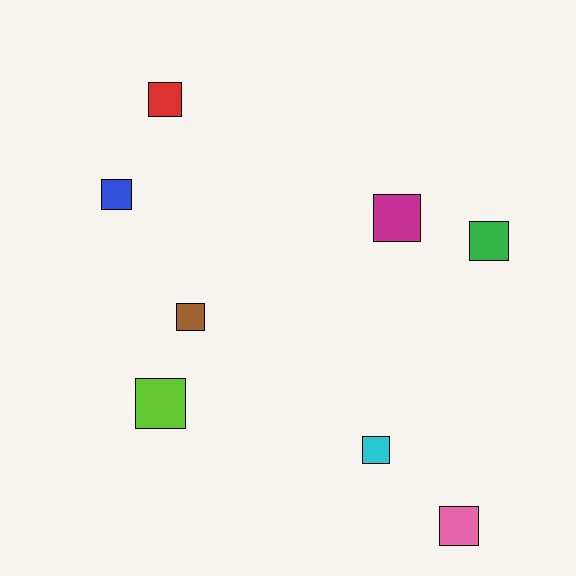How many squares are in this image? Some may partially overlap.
There are 8 squares.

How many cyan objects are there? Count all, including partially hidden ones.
There is 1 cyan object.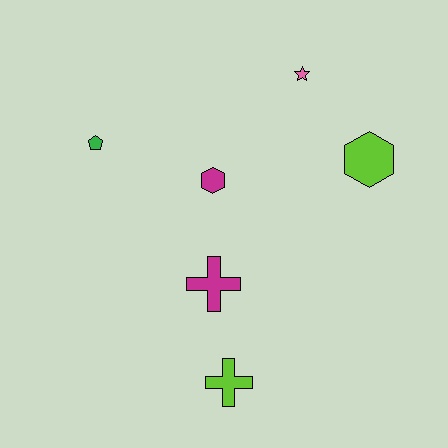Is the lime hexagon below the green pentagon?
Yes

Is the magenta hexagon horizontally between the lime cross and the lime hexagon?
No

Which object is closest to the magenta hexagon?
The magenta cross is closest to the magenta hexagon.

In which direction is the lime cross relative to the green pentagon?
The lime cross is below the green pentagon.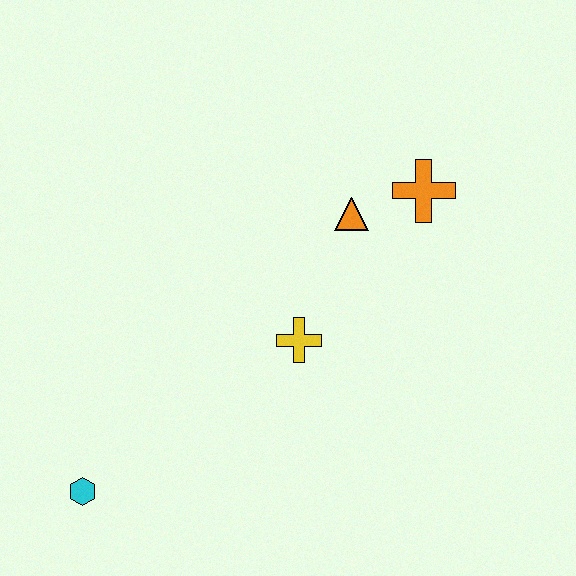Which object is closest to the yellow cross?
The orange triangle is closest to the yellow cross.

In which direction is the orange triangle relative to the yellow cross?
The orange triangle is above the yellow cross.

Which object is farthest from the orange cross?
The cyan hexagon is farthest from the orange cross.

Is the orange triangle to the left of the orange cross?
Yes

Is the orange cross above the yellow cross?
Yes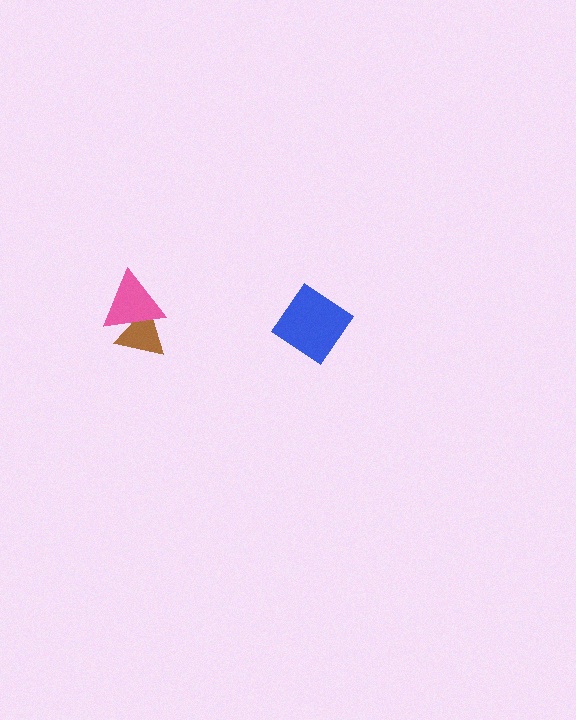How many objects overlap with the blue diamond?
0 objects overlap with the blue diamond.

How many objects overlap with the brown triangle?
1 object overlaps with the brown triangle.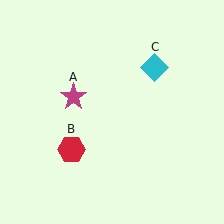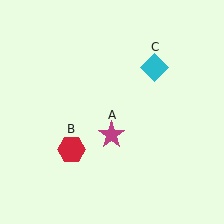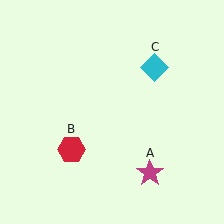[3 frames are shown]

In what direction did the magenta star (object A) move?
The magenta star (object A) moved down and to the right.